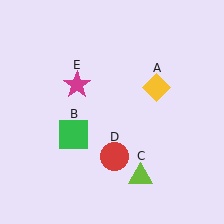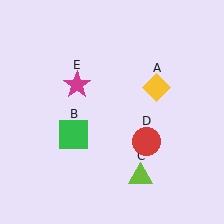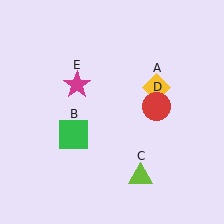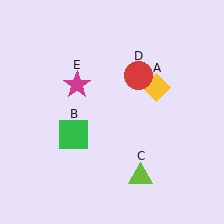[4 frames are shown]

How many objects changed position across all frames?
1 object changed position: red circle (object D).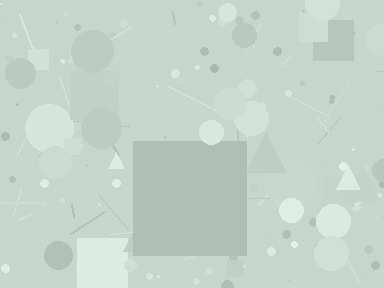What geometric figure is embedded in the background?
A square is embedded in the background.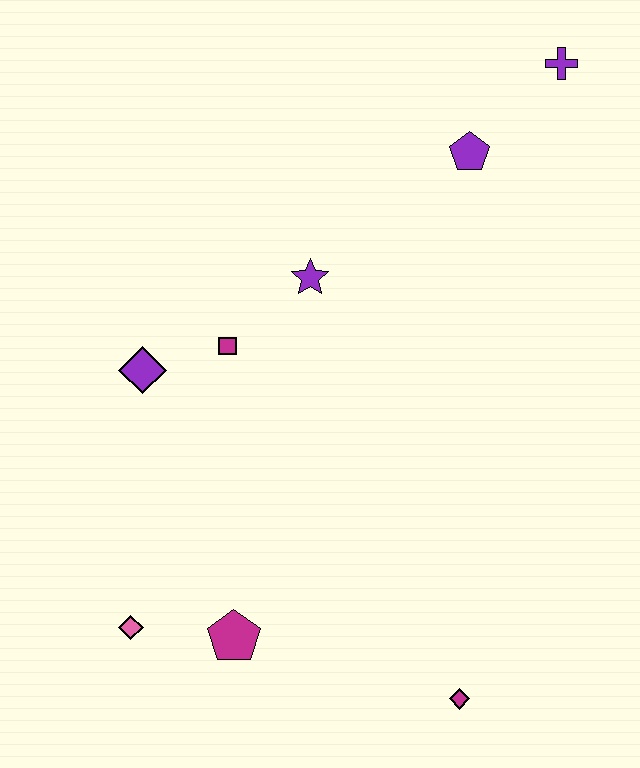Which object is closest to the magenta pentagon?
The pink diamond is closest to the magenta pentagon.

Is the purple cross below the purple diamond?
No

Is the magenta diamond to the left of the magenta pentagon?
No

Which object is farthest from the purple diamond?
The purple cross is farthest from the purple diamond.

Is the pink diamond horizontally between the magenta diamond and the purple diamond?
No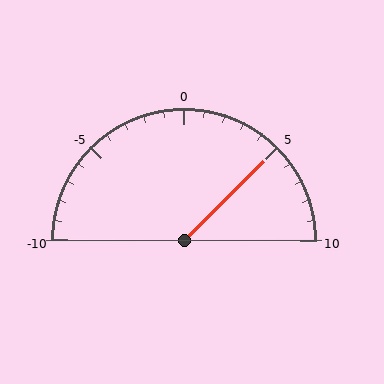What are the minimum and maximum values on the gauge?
The gauge ranges from -10 to 10.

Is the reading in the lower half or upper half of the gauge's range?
The reading is in the upper half of the range (-10 to 10).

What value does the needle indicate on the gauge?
The needle indicates approximately 5.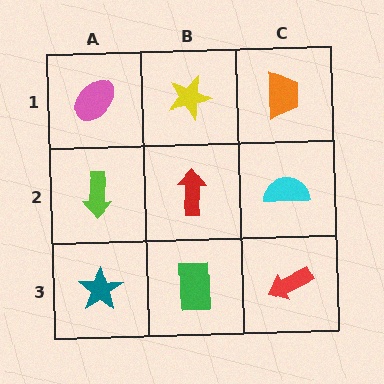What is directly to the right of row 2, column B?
A cyan semicircle.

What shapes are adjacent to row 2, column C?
An orange trapezoid (row 1, column C), a red arrow (row 3, column C), a red arrow (row 2, column B).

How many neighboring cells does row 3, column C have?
2.